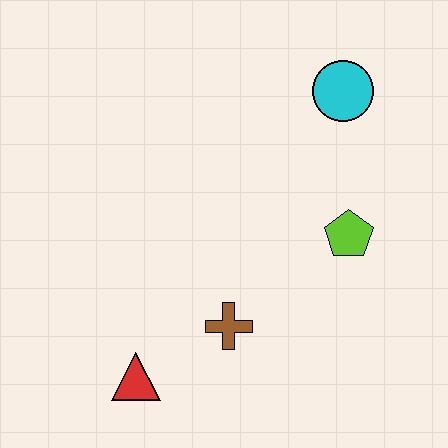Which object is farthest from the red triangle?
The cyan circle is farthest from the red triangle.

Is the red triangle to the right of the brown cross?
No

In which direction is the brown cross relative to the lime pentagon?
The brown cross is to the left of the lime pentagon.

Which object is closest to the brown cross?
The red triangle is closest to the brown cross.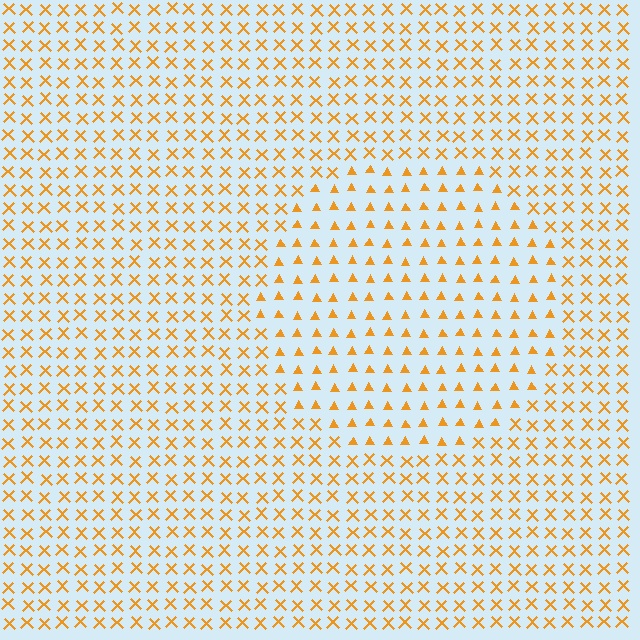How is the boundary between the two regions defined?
The boundary is defined by a change in element shape: triangles inside vs. X marks outside. All elements share the same color and spacing.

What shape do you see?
I see a circle.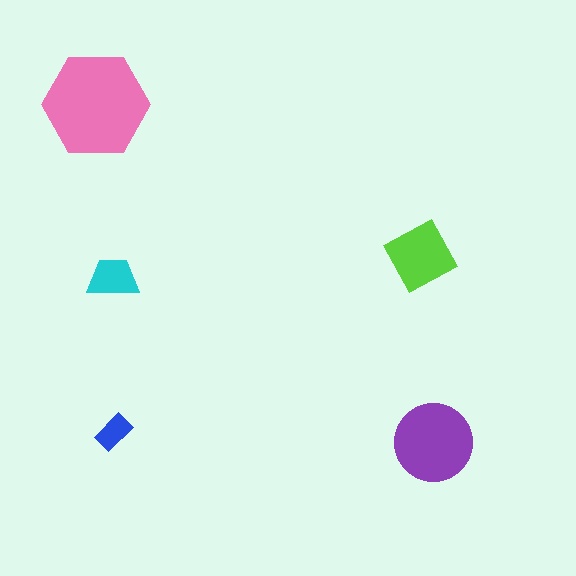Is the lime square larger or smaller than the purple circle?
Smaller.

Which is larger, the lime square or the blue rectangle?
The lime square.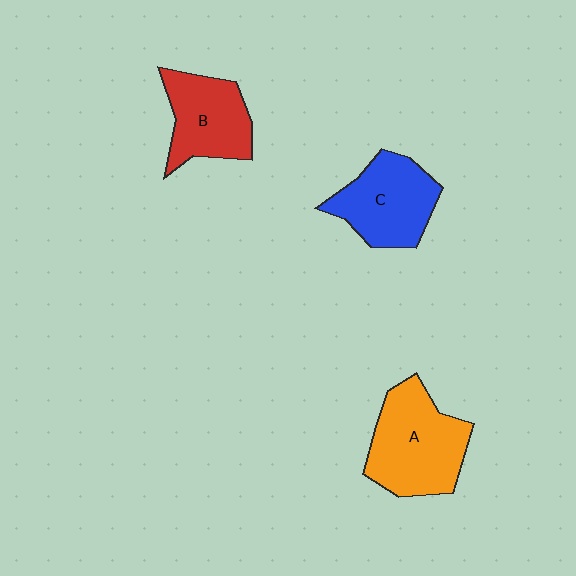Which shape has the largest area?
Shape A (orange).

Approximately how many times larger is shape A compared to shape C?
Approximately 1.2 times.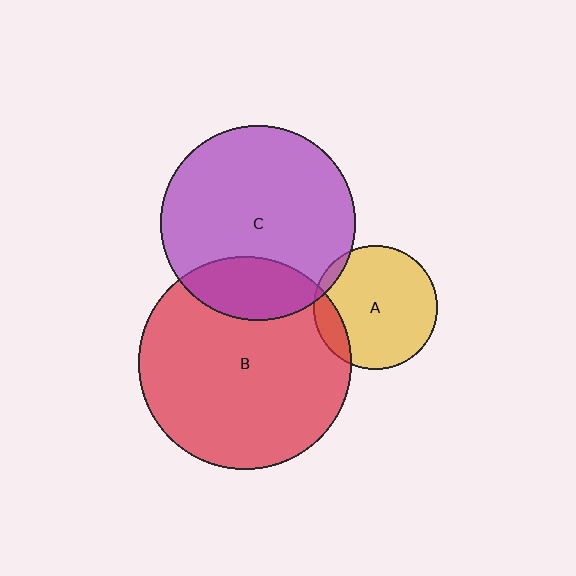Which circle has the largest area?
Circle B (red).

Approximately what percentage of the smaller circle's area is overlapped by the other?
Approximately 15%.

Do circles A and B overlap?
Yes.